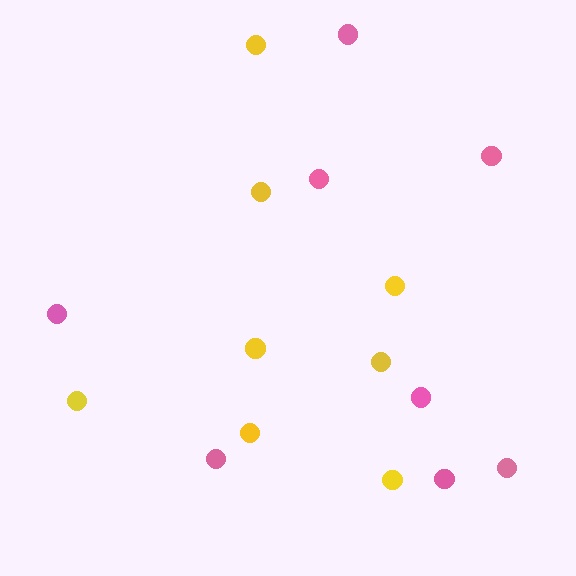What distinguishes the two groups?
There are 2 groups: one group of pink circles (8) and one group of yellow circles (8).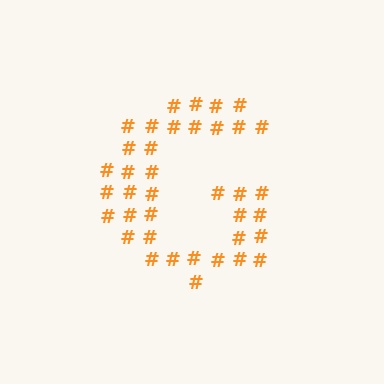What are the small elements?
The small elements are hash symbols.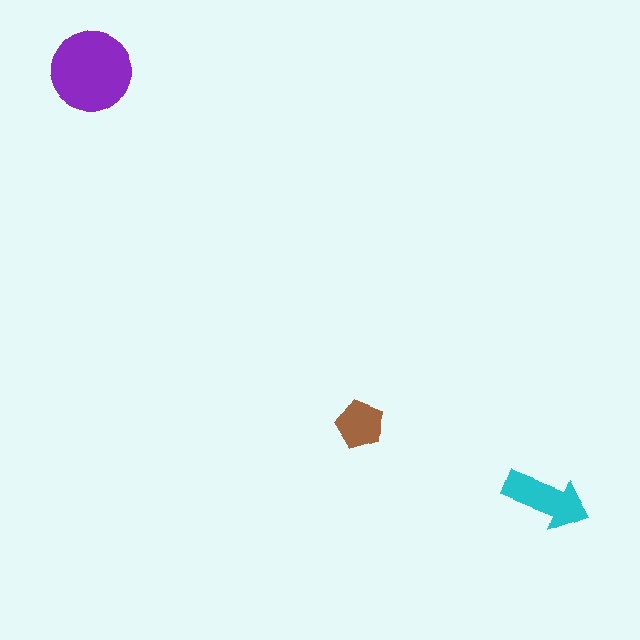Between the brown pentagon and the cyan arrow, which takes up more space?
The cyan arrow.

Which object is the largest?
The purple circle.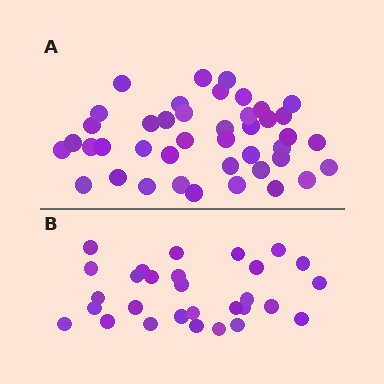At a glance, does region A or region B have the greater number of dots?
Region A (the top region) has more dots.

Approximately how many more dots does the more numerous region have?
Region A has approximately 15 more dots than region B.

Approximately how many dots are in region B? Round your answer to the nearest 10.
About 30 dots. (The exact count is 29, which rounds to 30.)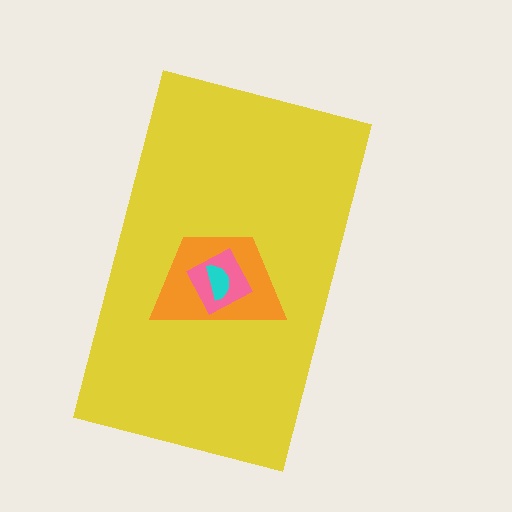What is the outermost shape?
The yellow rectangle.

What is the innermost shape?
The cyan semicircle.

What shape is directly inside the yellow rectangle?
The orange trapezoid.